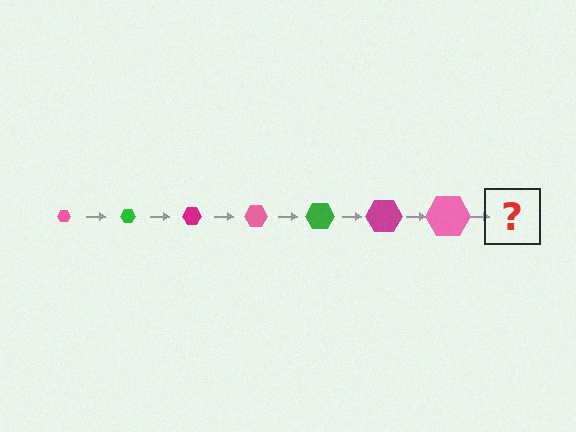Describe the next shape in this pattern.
It should be a green hexagon, larger than the previous one.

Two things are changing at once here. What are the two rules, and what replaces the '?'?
The two rules are that the hexagon grows larger each step and the color cycles through pink, green, and magenta. The '?' should be a green hexagon, larger than the previous one.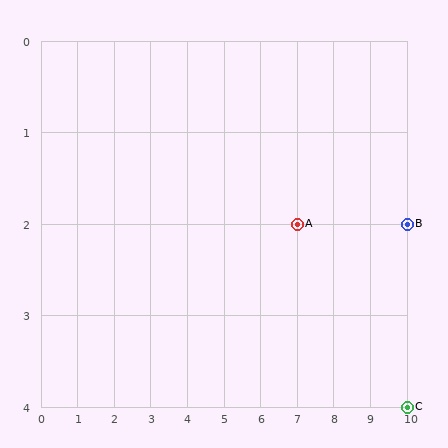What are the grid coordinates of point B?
Point B is at grid coordinates (10, 2).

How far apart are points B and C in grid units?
Points B and C are 2 rows apart.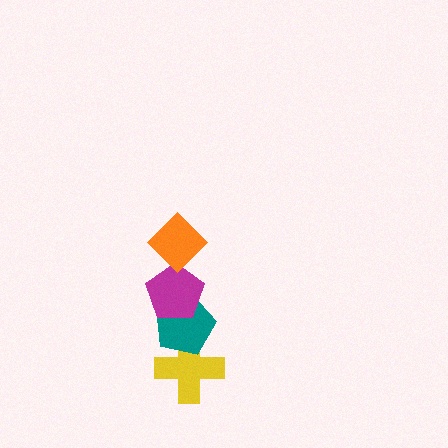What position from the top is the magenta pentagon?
The magenta pentagon is 2nd from the top.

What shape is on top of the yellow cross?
The teal pentagon is on top of the yellow cross.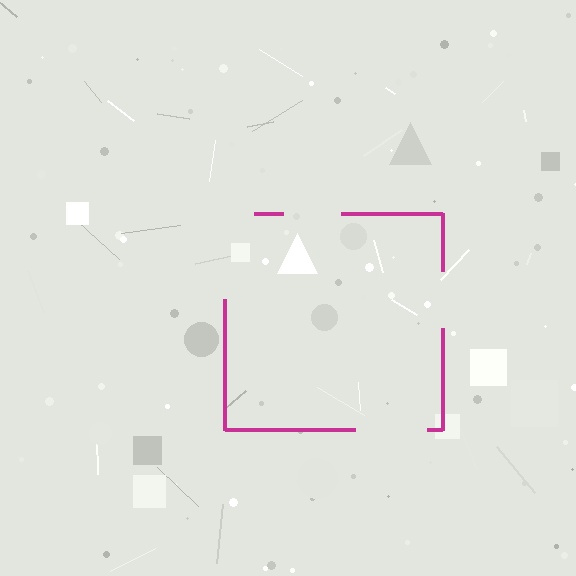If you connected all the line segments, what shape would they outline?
They would outline a square.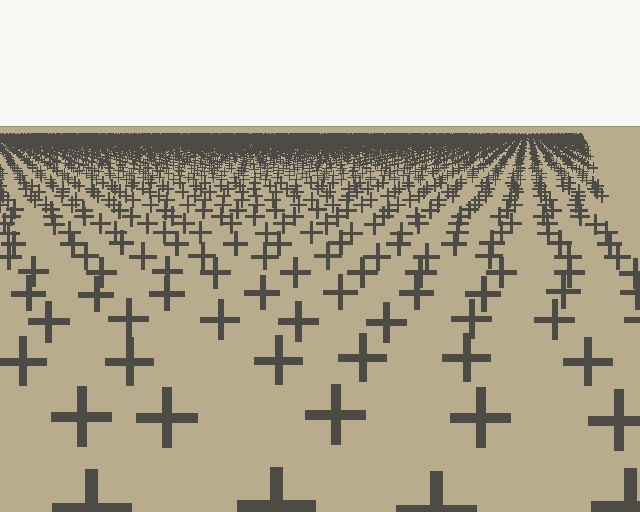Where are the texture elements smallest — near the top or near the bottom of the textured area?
Near the top.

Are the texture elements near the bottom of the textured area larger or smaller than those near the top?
Larger. Near the bottom, elements are closer to the viewer and appear at a bigger on-screen size.